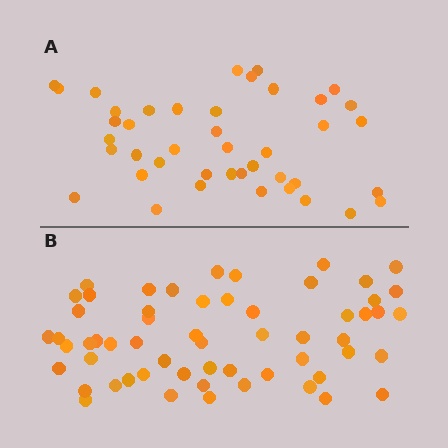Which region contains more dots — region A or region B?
Region B (the bottom region) has more dots.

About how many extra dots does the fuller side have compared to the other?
Region B has approximately 15 more dots than region A.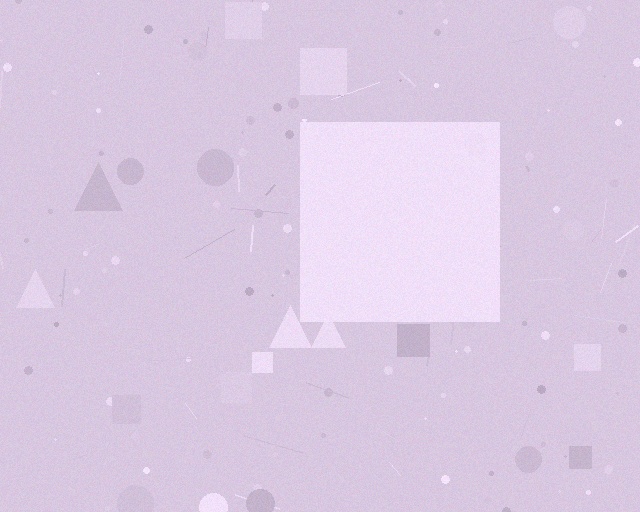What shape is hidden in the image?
A square is hidden in the image.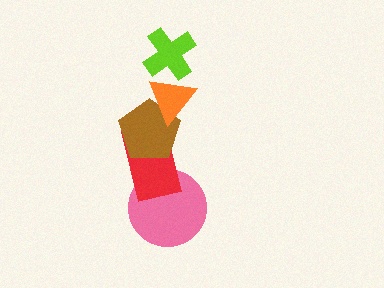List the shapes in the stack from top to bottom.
From top to bottom: the lime cross, the orange triangle, the brown pentagon, the red rectangle, the pink circle.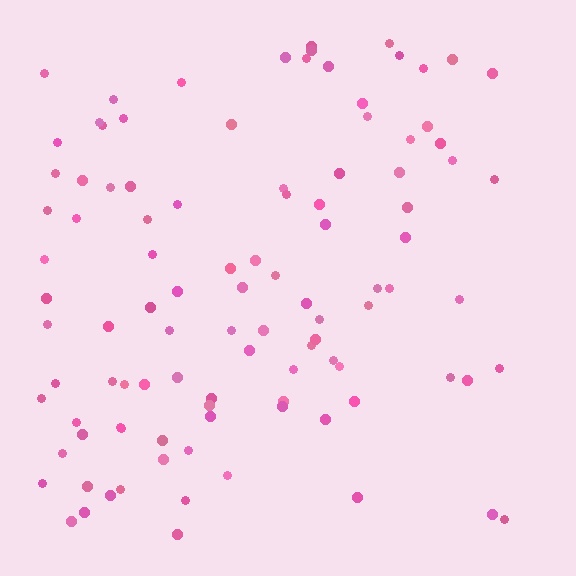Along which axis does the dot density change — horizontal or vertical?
Horizontal.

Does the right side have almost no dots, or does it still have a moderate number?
Still a moderate number, just noticeably fewer than the left.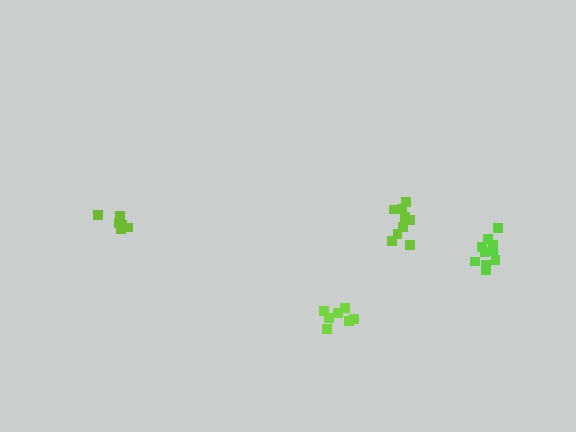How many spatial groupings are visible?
There are 4 spatial groupings.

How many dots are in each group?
Group 1: 9 dots, Group 2: 10 dots, Group 3: 7 dots, Group 4: 8 dots (34 total).